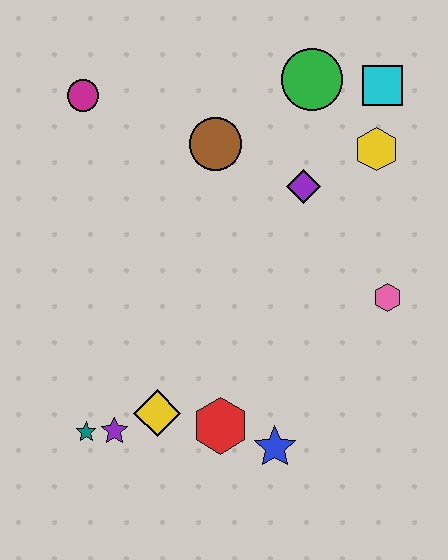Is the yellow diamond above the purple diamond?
No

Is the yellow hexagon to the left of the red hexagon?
No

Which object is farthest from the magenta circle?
The blue star is farthest from the magenta circle.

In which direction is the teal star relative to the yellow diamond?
The teal star is to the left of the yellow diamond.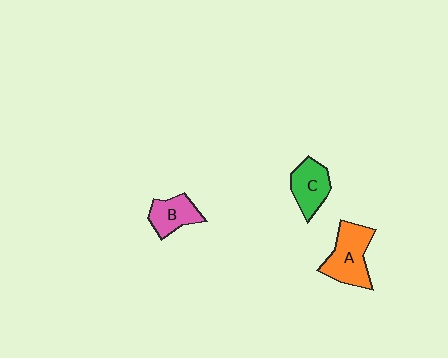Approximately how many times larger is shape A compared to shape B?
Approximately 1.5 times.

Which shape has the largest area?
Shape A (orange).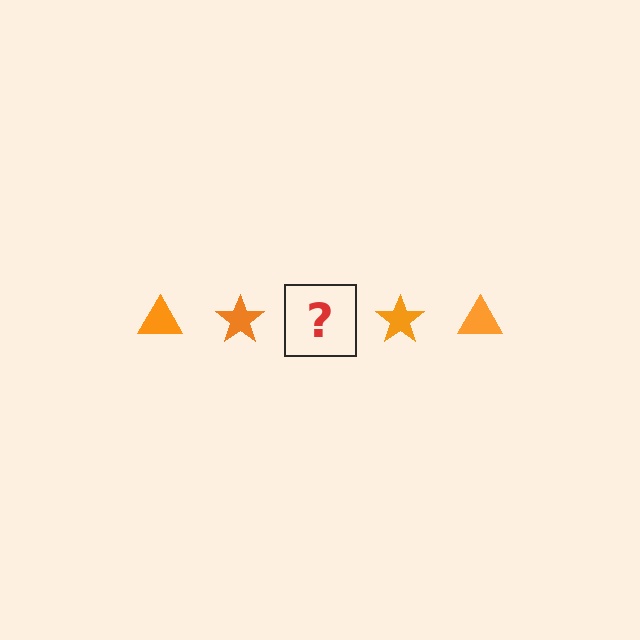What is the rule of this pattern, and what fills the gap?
The rule is that the pattern cycles through triangle, star shapes in orange. The gap should be filled with an orange triangle.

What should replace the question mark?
The question mark should be replaced with an orange triangle.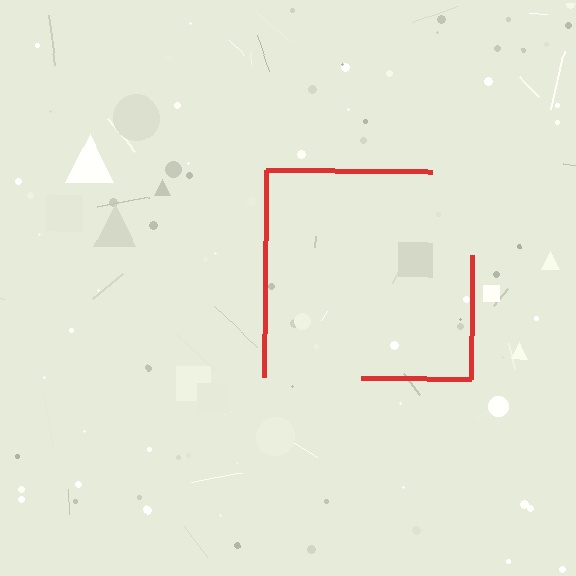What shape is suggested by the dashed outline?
The dashed outline suggests a square.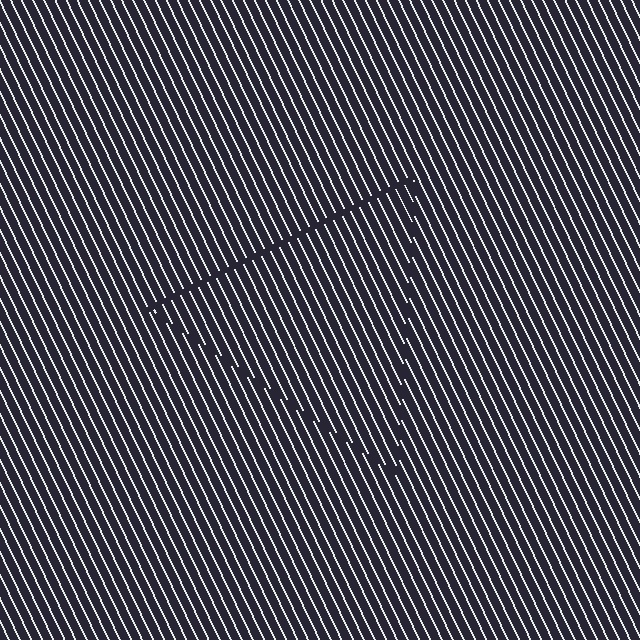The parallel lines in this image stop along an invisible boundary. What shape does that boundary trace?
An illusory triangle. The interior of the shape contains the same grating, shifted by half a period — the contour is defined by the phase discontinuity where line-ends from the inner and outer gratings abut.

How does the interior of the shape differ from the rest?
The interior of the shape contains the same grating, shifted by half a period — the contour is defined by the phase discontinuity where line-ends from the inner and outer gratings abut.